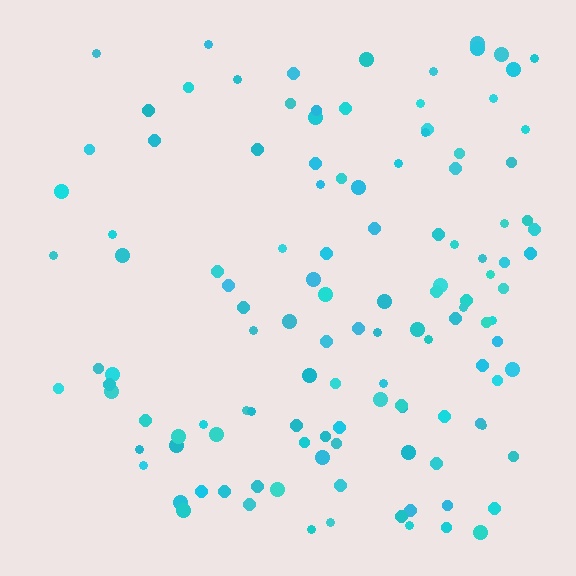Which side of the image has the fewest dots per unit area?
The left.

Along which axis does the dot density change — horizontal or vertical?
Horizontal.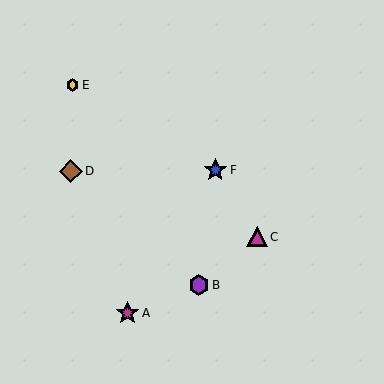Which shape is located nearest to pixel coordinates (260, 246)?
The magenta triangle (labeled C) at (257, 237) is nearest to that location.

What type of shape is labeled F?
Shape F is a blue star.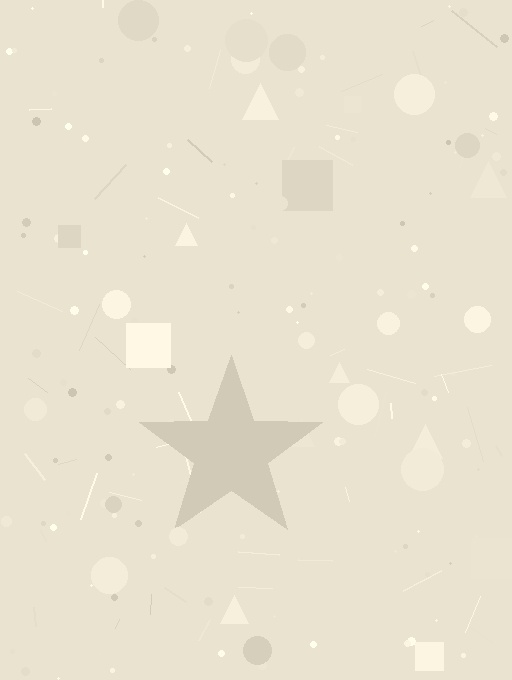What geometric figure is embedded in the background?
A star is embedded in the background.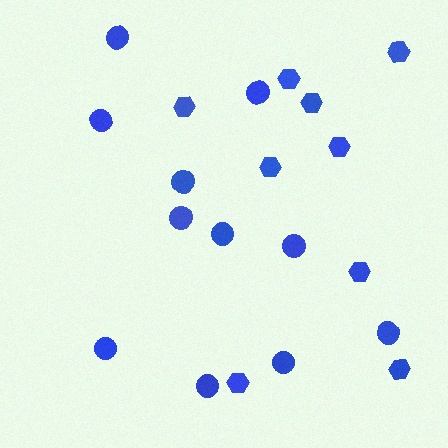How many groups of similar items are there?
There are 2 groups: one group of hexagons (9) and one group of circles (11).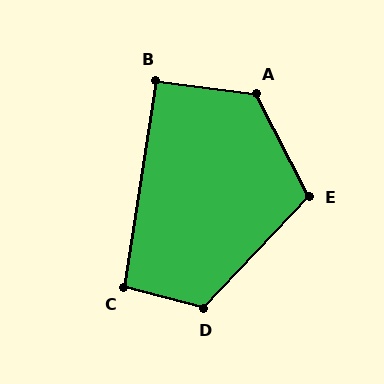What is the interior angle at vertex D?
Approximately 118 degrees (obtuse).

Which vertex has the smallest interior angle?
B, at approximately 91 degrees.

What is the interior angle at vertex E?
Approximately 109 degrees (obtuse).